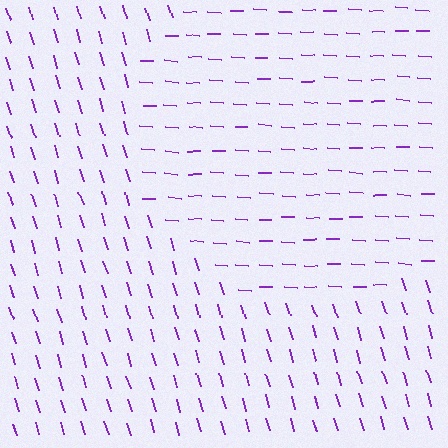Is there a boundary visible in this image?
Yes, there is a texture boundary formed by a change in line orientation.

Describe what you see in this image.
The image is filled with small purple line segments. A circle region in the image has lines oriented differently from the surrounding lines, creating a visible texture boundary.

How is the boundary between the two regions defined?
The boundary is defined purely by a change in line orientation (approximately 70 degrees difference). All lines are the same color and thickness.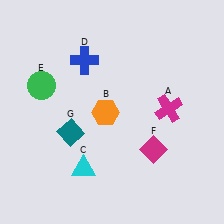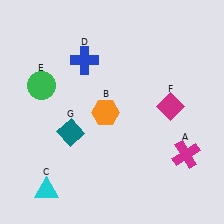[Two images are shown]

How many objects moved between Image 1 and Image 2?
3 objects moved between the two images.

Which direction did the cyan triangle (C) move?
The cyan triangle (C) moved left.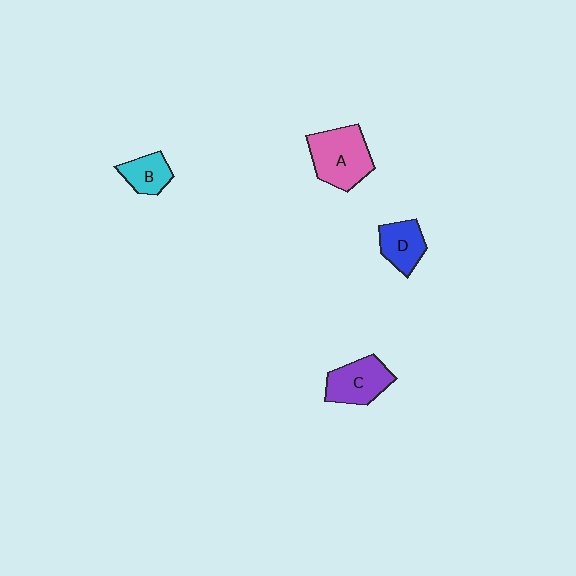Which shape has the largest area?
Shape A (pink).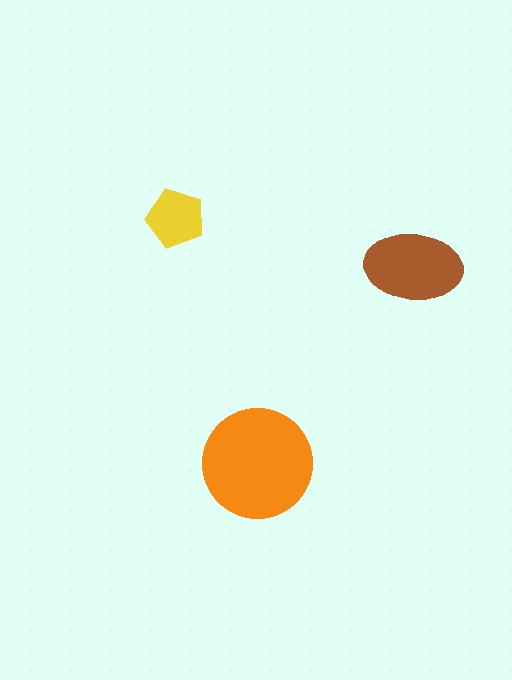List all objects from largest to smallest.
The orange circle, the brown ellipse, the yellow pentagon.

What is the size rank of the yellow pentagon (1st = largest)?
3rd.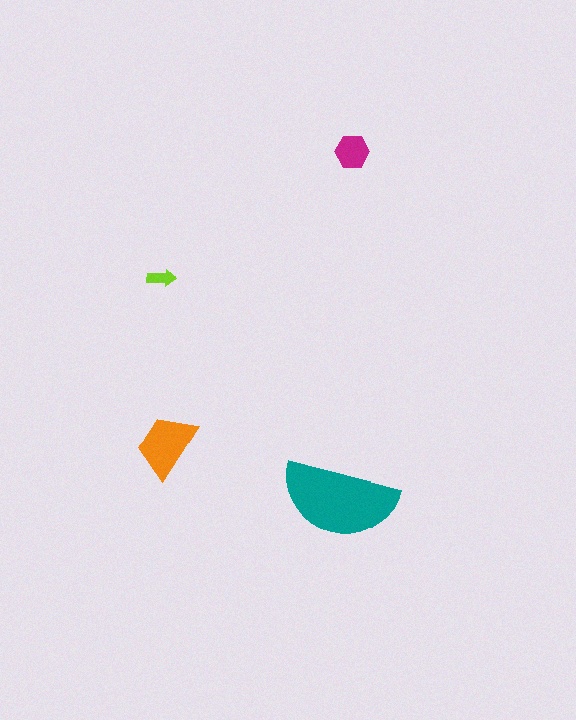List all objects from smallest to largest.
The lime arrow, the magenta hexagon, the orange trapezoid, the teal semicircle.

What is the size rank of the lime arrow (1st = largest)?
4th.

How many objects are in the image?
There are 4 objects in the image.